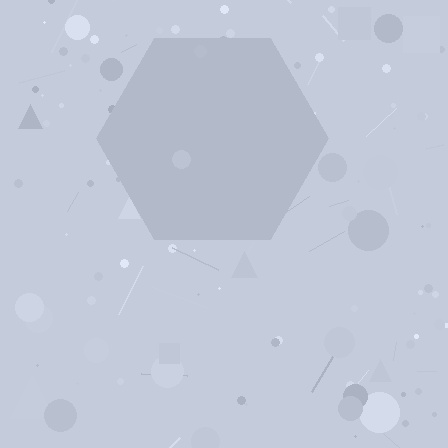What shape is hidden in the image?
A hexagon is hidden in the image.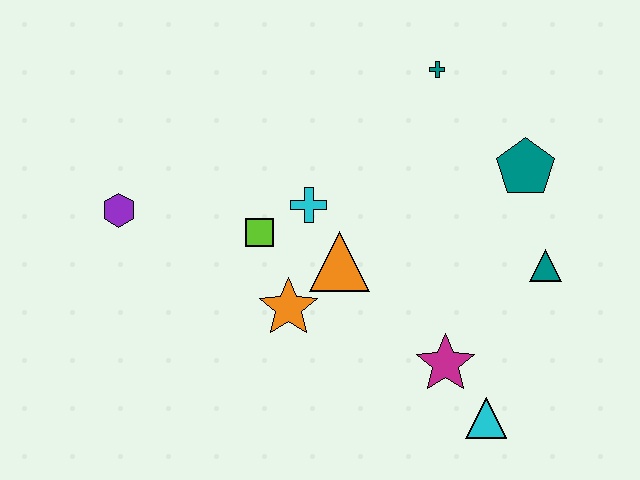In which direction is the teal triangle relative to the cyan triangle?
The teal triangle is above the cyan triangle.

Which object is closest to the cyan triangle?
The magenta star is closest to the cyan triangle.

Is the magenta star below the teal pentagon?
Yes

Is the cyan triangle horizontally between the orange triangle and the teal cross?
No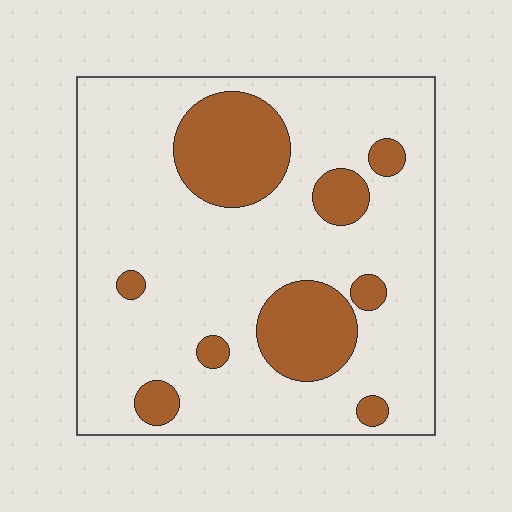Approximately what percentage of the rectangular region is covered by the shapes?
Approximately 20%.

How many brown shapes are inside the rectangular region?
9.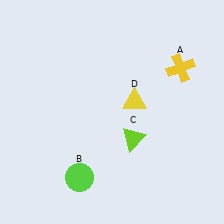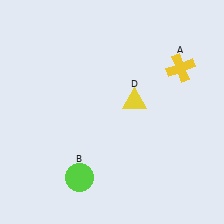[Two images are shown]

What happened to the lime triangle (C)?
The lime triangle (C) was removed in Image 2. It was in the bottom-right area of Image 1.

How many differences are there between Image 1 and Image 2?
There is 1 difference between the two images.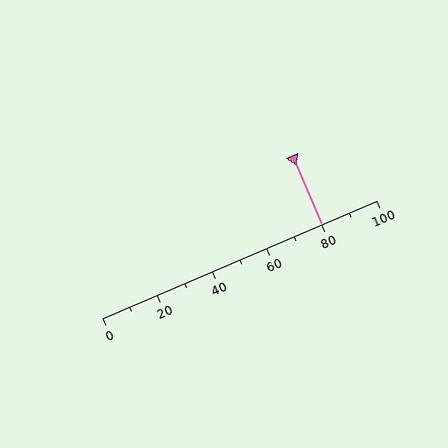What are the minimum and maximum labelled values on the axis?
The axis runs from 0 to 100.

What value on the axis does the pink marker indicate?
The marker indicates approximately 80.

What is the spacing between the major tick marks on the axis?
The major ticks are spaced 20 apart.